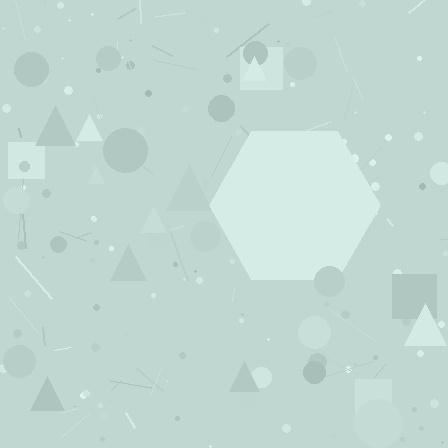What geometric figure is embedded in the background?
A hexagon is embedded in the background.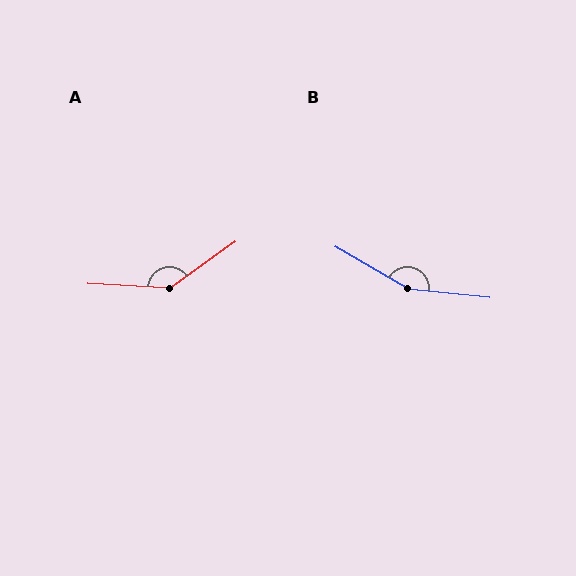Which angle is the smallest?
A, at approximately 142 degrees.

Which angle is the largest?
B, at approximately 156 degrees.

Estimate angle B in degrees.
Approximately 156 degrees.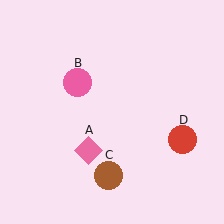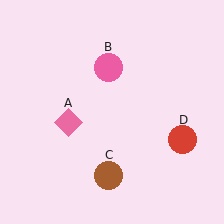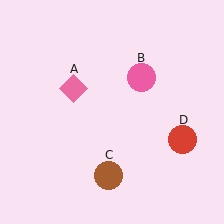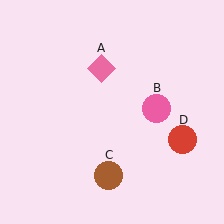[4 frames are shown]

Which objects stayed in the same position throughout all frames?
Brown circle (object C) and red circle (object D) remained stationary.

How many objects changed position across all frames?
2 objects changed position: pink diamond (object A), pink circle (object B).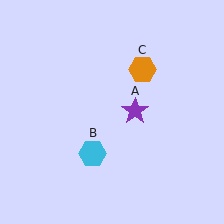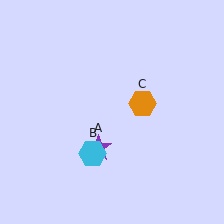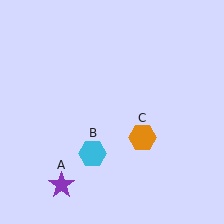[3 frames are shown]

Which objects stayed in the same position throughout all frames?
Cyan hexagon (object B) remained stationary.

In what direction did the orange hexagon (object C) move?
The orange hexagon (object C) moved down.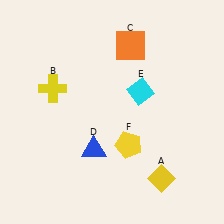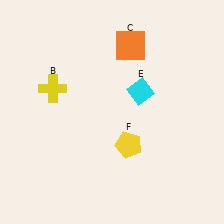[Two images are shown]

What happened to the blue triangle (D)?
The blue triangle (D) was removed in Image 2. It was in the bottom-left area of Image 1.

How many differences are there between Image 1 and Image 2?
There are 2 differences between the two images.